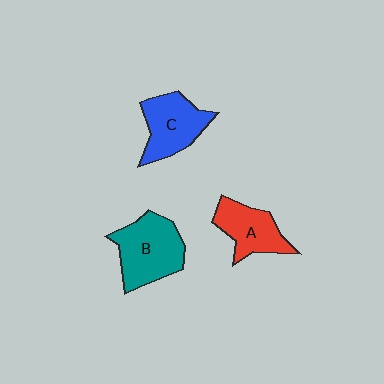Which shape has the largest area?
Shape B (teal).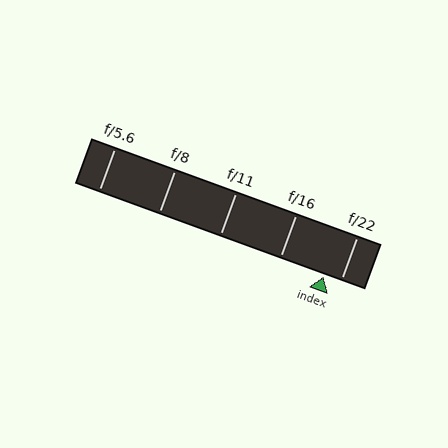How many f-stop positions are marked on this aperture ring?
There are 5 f-stop positions marked.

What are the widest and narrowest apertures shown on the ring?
The widest aperture shown is f/5.6 and the narrowest is f/22.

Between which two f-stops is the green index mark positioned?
The index mark is between f/16 and f/22.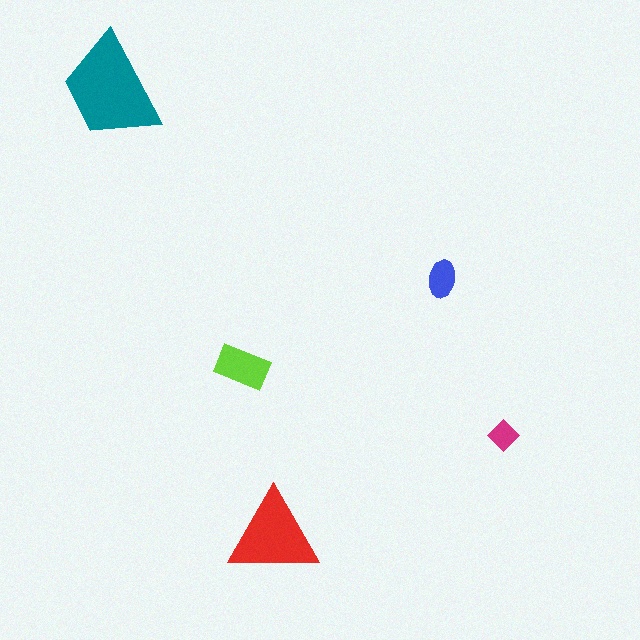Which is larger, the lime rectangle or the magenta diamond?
The lime rectangle.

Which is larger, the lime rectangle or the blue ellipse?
The lime rectangle.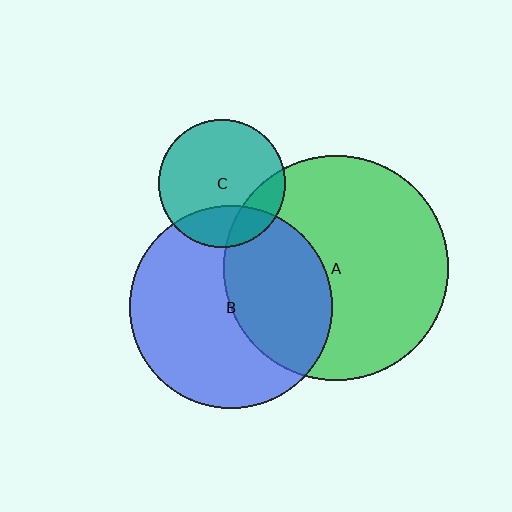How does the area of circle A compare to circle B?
Approximately 1.2 times.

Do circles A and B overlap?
Yes.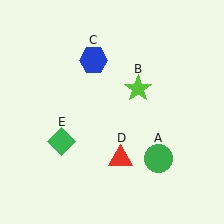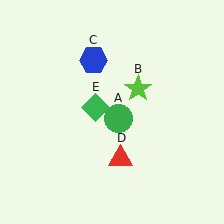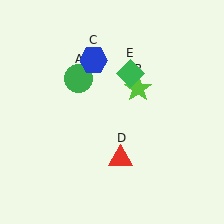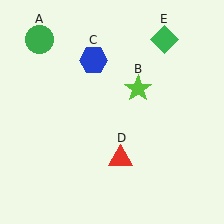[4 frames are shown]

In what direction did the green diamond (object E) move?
The green diamond (object E) moved up and to the right.